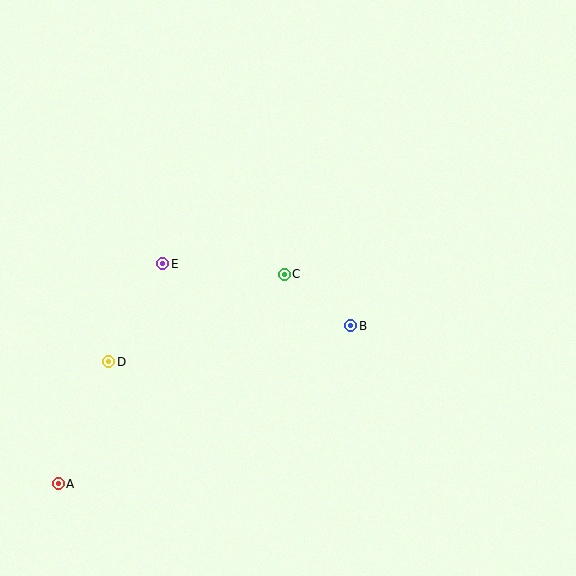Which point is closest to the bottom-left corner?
Point A is closest to the bottom-left corner.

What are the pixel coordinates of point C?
Point C is at (284, 274).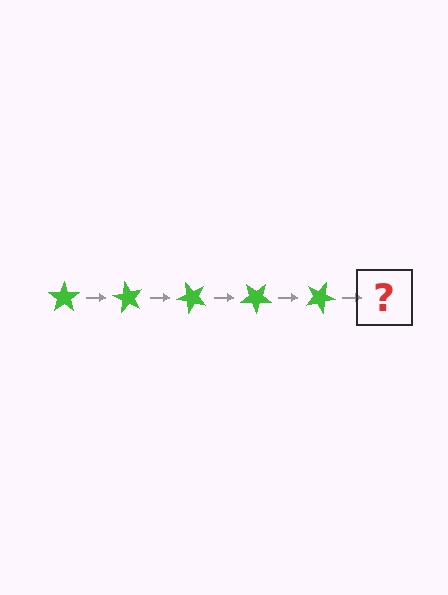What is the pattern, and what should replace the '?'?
The pattern is that the star rotates 60 degrees each step. The '?' should be a green star rotated 300 degrees.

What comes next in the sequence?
The next element should be a green star rotated 300 degrees.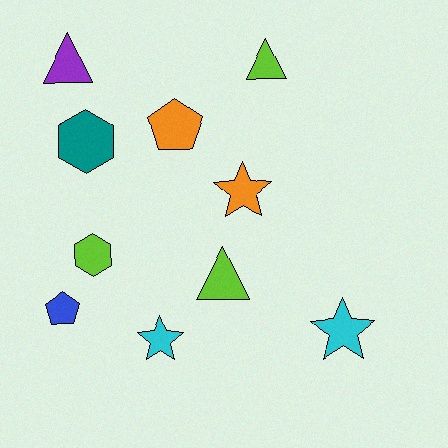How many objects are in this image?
There are 10 objects.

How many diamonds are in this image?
There are no diamonds.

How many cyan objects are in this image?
There are 2 cyan objects.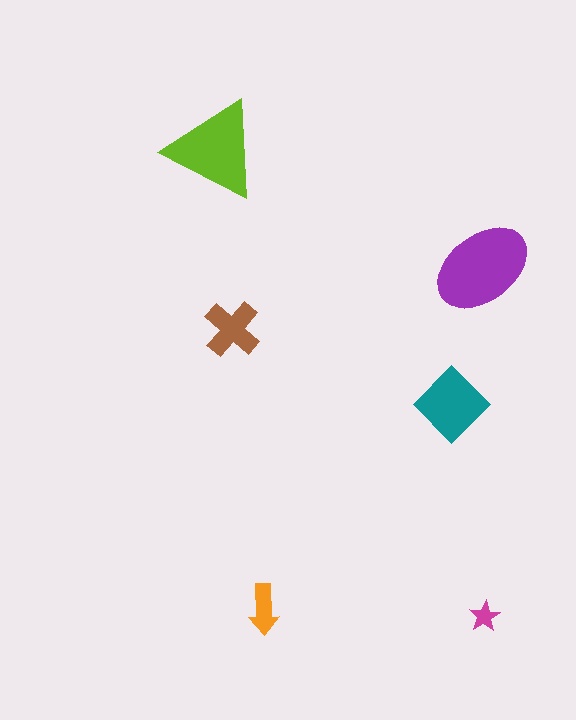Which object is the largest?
The purple ellipse.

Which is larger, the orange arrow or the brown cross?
The brown cross.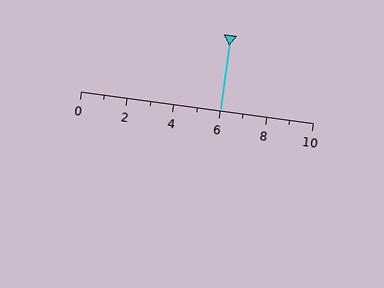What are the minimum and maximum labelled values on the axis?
The axis runs from 0 to 10.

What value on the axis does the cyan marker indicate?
The marker indicates approximately 6.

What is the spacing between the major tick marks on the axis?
The major ticks are spaced 2 apart.